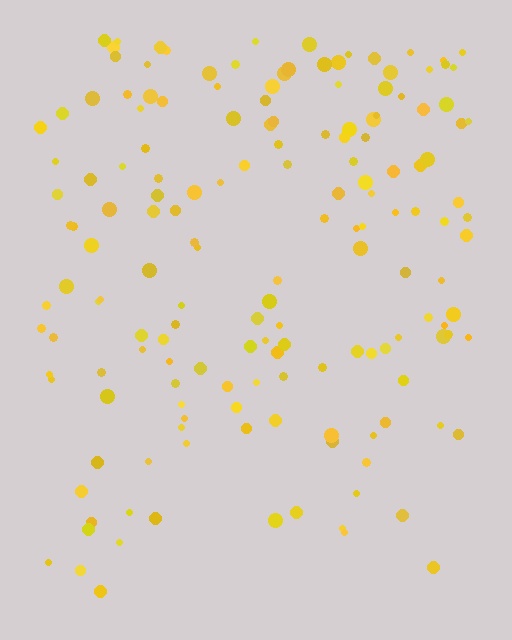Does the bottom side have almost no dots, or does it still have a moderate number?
Still a moderate number, just noticeably fewer than the top.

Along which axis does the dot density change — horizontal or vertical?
Vertical.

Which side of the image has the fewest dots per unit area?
The bottom.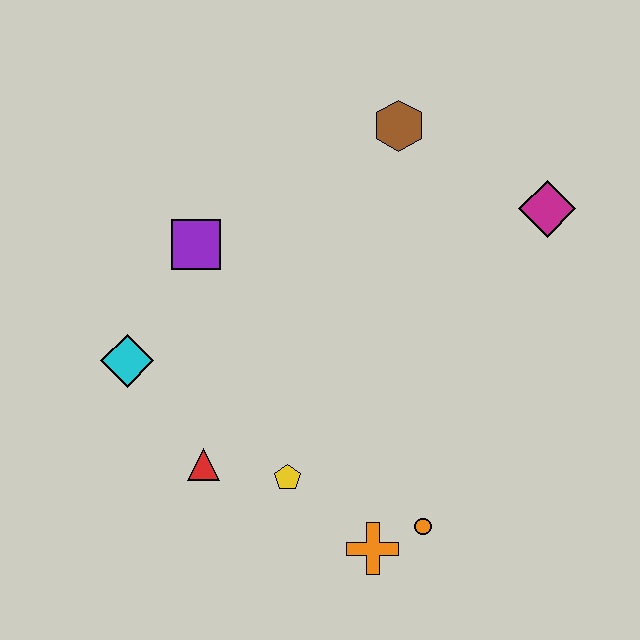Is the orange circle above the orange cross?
Yes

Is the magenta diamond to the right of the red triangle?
Yes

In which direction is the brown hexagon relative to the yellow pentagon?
The brown hexagon is above the yellow pentagon.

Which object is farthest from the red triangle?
The magenta diamond is farthest from the red triangle.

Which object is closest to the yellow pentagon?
The red triangle is closest to the yellow pentagon.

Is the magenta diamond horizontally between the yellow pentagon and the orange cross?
No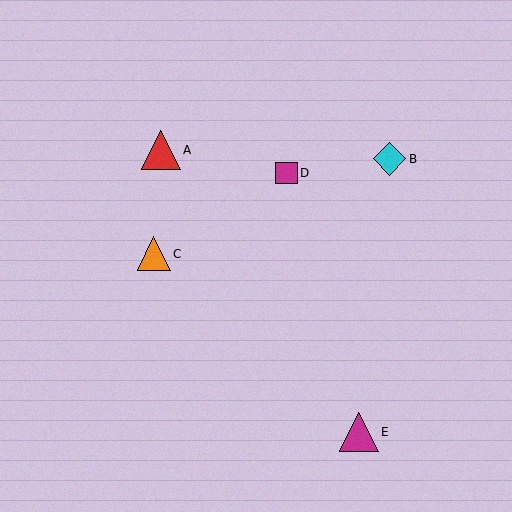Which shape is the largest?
The red triangle (labeled A) is the largest.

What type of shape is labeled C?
Shape C is an orange triangle.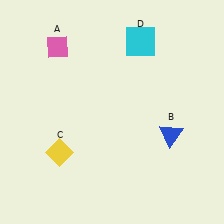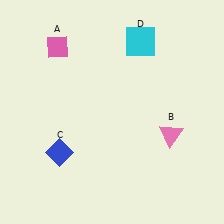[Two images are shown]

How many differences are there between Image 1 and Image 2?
There are 2 differences between the two images.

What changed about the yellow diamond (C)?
In Image 1, C is yellow. In Image 2, it changed to blue.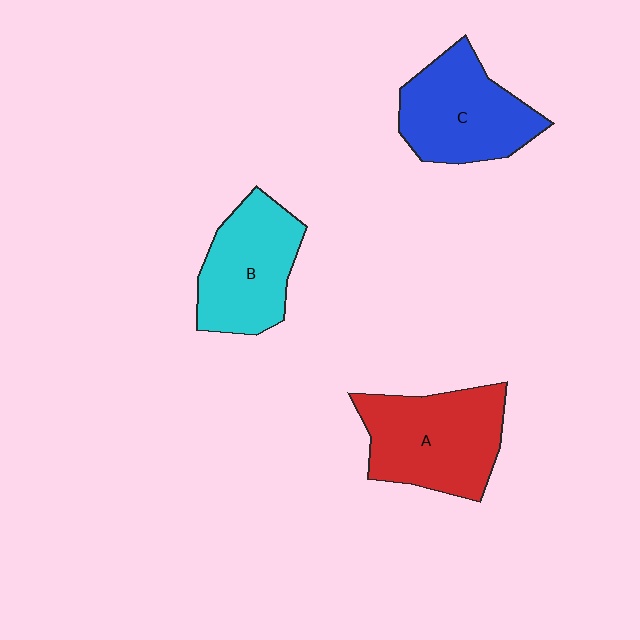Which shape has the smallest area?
Shape B (cyan).